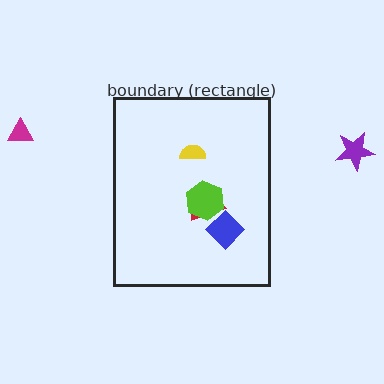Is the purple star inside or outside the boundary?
Outside.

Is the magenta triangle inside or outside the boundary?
Outside.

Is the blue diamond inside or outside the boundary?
Inside.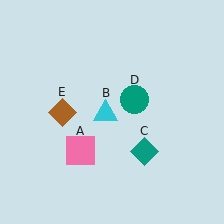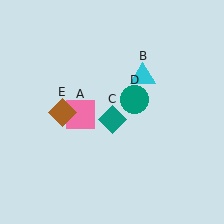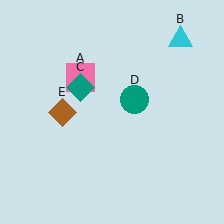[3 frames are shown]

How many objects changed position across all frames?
3 objects changed position: pink square (object A), cyan triangle (object B), teal diamond (object C).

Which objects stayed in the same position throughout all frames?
Teal circle (object D) and brown diamond (object E) remained stationary.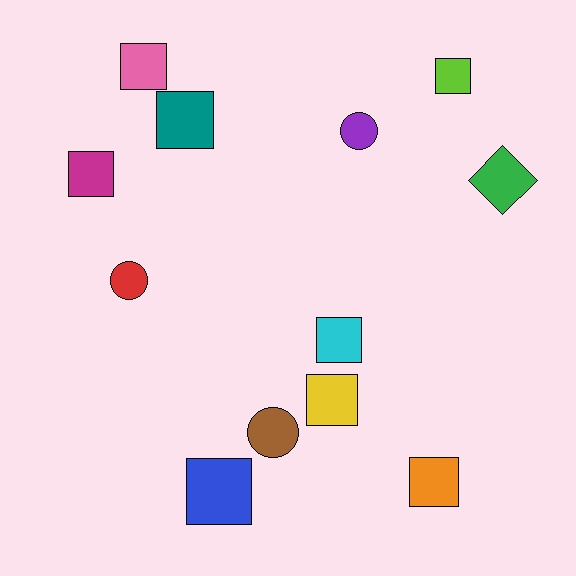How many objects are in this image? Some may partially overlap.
There are 12 objects.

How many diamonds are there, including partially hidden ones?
There is 1 diamond.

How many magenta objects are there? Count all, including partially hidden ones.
There is 1 magenta object.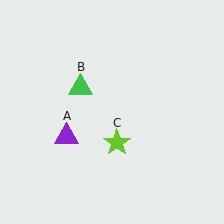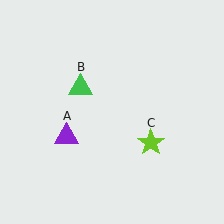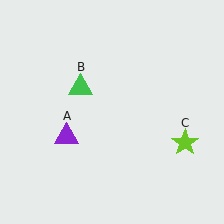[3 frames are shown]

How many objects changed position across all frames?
1 object changed position: lime star (object C).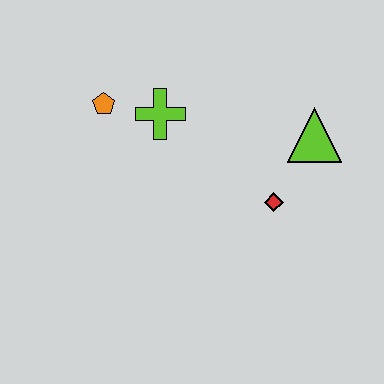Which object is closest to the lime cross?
The orange pentagon is closest to the lime cross.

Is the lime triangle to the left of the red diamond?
No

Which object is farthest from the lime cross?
The lime triangle is farthest from the lime cross.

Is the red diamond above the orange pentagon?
No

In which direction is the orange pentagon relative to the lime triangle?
The orange pentagon is to the left of the lime triangle.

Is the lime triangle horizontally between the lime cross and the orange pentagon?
No